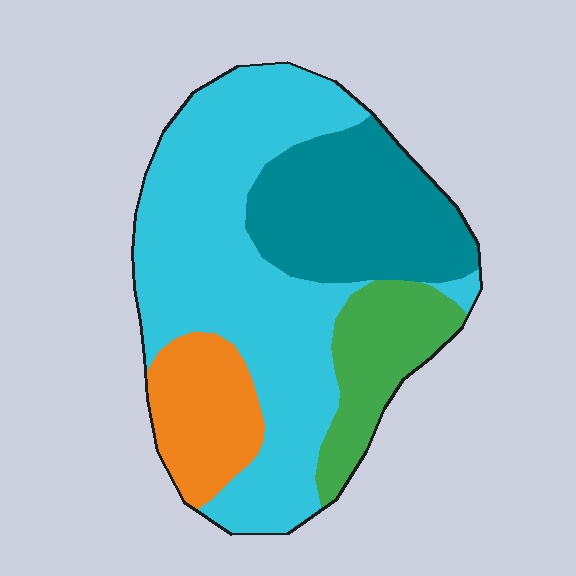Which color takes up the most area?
Cyan, at roughly 50%.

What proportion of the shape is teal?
Teal covers 24% of the shape.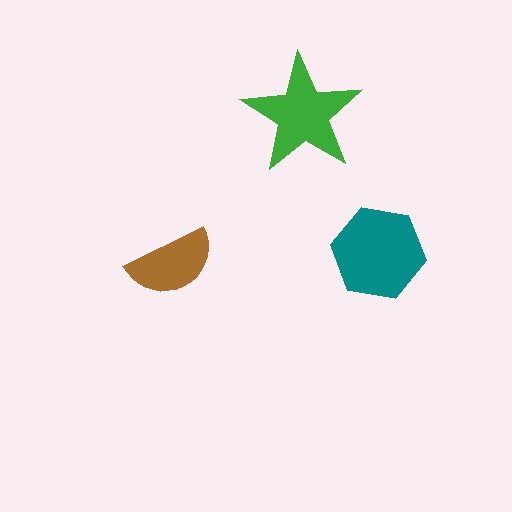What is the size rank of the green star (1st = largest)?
2nd.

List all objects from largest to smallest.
The teal hexagon, the green star, the brown semicircle.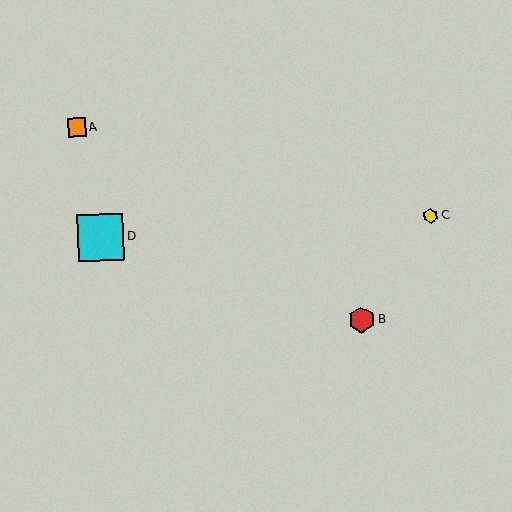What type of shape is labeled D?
Shape D is a cyan square.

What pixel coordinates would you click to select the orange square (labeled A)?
Click at (77, 127) to select the orange square A.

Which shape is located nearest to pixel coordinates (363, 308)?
The red hexagon (labeled B) at (362, 320) is nearest to that location.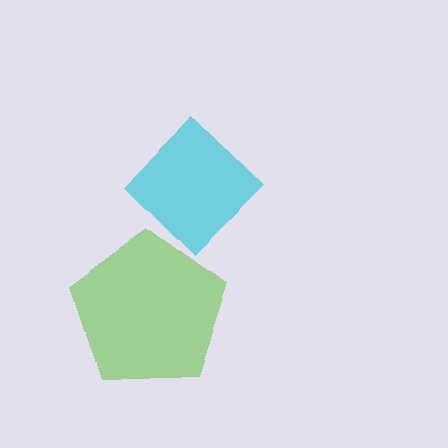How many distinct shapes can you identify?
There are 2 distinct shapes: a lime pentagon, a cyan diamond.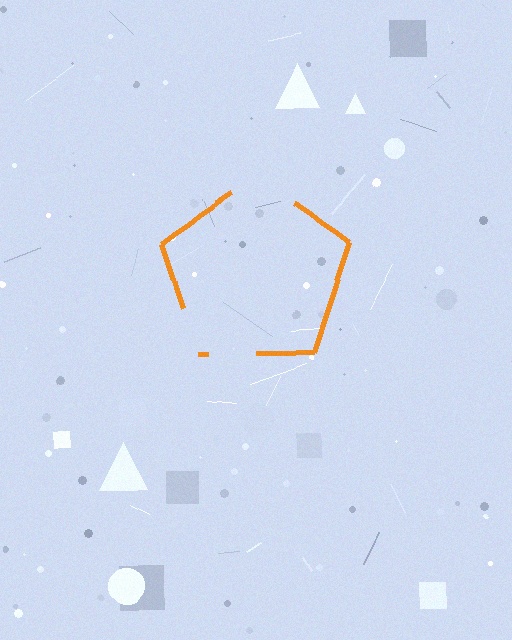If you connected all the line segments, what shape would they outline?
They would outline a pentagon.